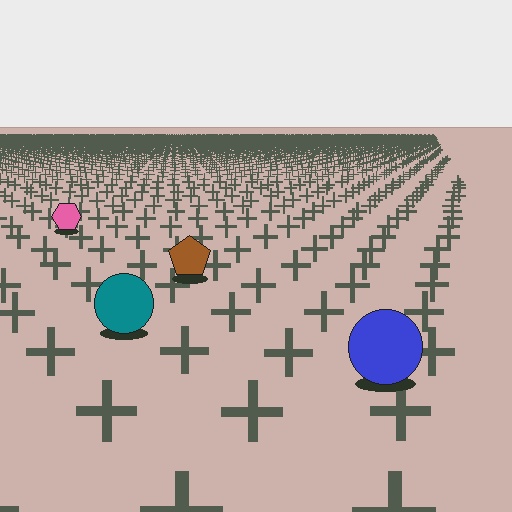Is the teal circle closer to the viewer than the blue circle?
No. The blue circle is closer — you can tell from the texture gradient: the ground texture is coarser near it.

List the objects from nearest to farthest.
From nearest to farthest: the blue circle, the teal circle, the brown pentagon, the pink hexagon.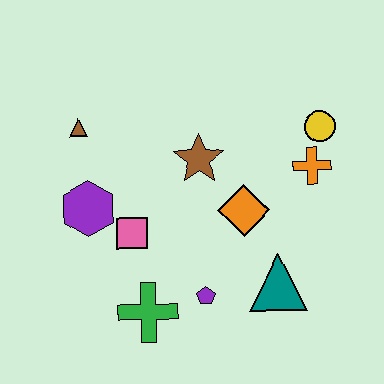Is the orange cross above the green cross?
Yes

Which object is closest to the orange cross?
The yellow circle is closest to the orange cross.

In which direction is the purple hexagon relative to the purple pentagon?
The purple hexagon is to the left of the purple pentagon.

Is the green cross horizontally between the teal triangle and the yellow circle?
No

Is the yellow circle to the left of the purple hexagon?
No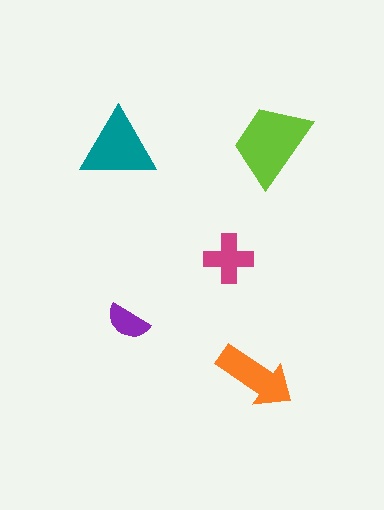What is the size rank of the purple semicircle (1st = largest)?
5th.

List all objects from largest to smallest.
The lime trapezoid, the teal triangle, the orange arrow, the magenta cross, the purple semicircle.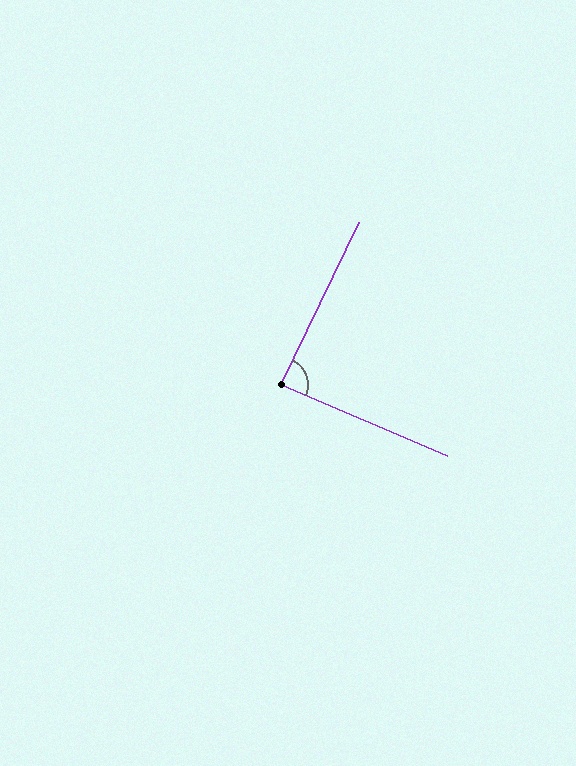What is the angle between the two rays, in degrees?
Approximately 87 degrees.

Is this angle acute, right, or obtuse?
It is approximately a right angle.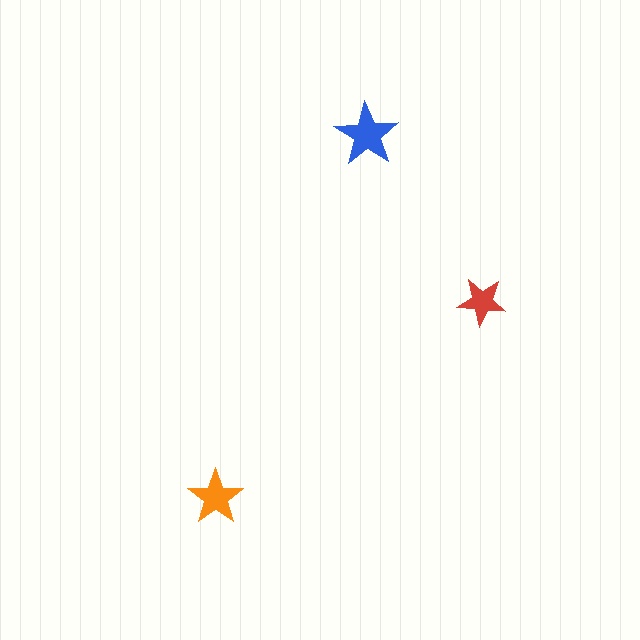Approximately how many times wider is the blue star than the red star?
About 1.5 times wider.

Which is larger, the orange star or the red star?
The orange one.